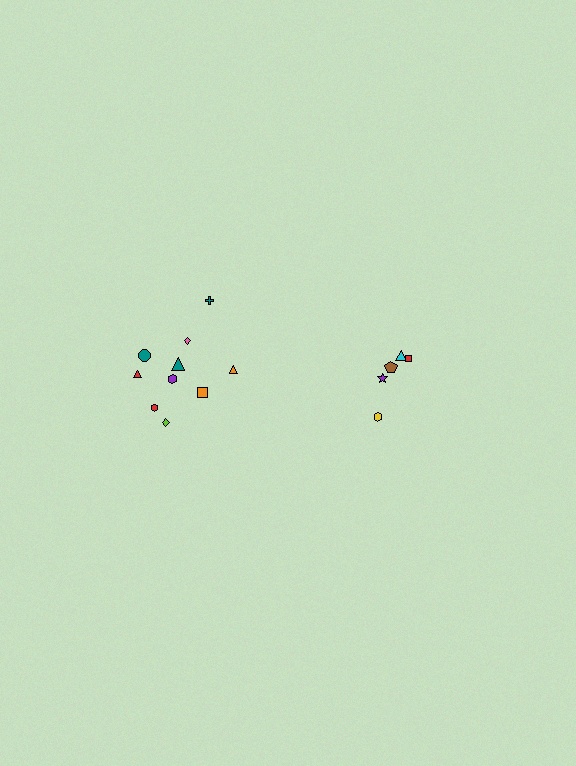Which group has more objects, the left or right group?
The left group.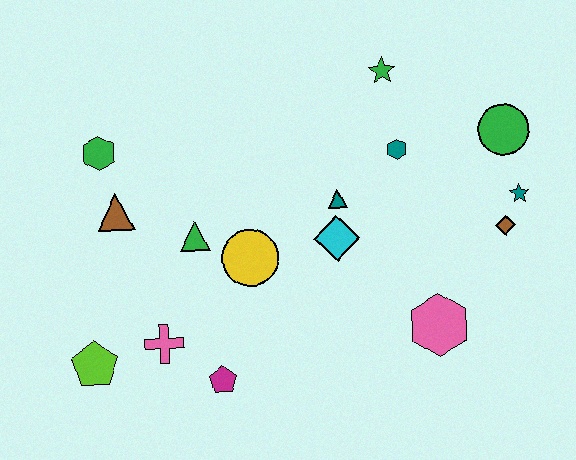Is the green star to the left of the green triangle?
No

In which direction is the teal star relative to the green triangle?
The teal star is to the right of the green triangle.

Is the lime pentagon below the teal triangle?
Yes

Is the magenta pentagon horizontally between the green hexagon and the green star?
Yes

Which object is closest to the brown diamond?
The teal star is closest to the brown diamond.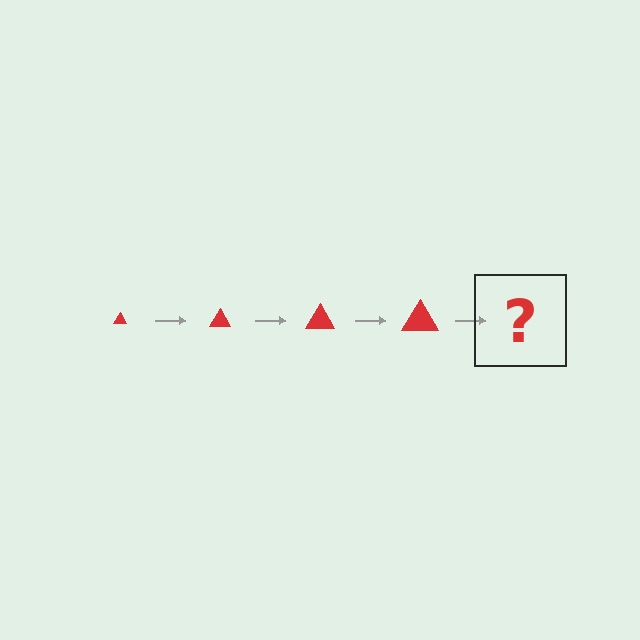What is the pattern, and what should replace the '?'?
The pattern is that the triangle gets progressively larger each step. The '?' should be a red triangle, larger than the previous one.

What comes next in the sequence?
The next element should be a red triangle, larger than the previous one.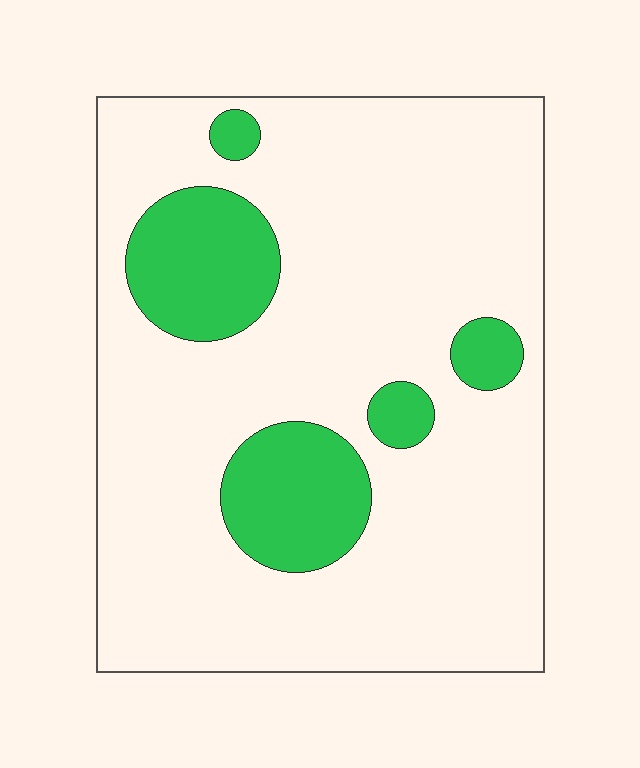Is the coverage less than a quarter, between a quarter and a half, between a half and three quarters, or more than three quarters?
Less than a quarter.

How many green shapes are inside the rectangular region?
5.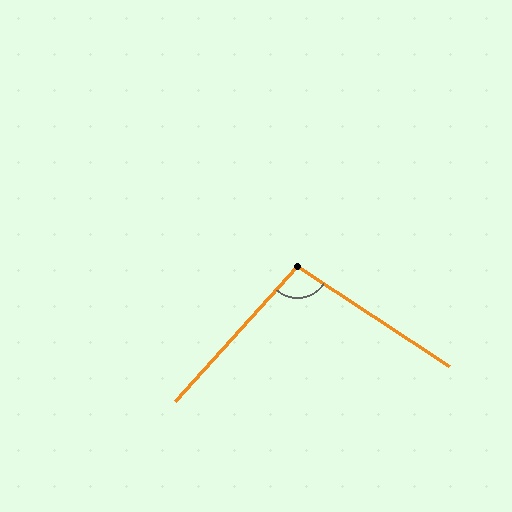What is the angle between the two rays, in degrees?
Approximately 99 degrees.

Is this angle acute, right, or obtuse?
It is obtuse.